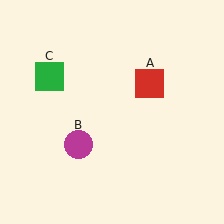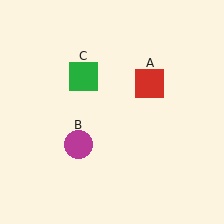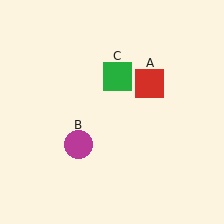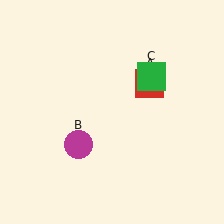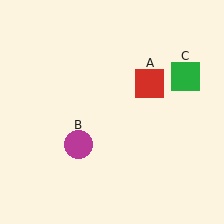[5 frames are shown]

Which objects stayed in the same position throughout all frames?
Red square (object A) and magenta circle (object B) remained stationary.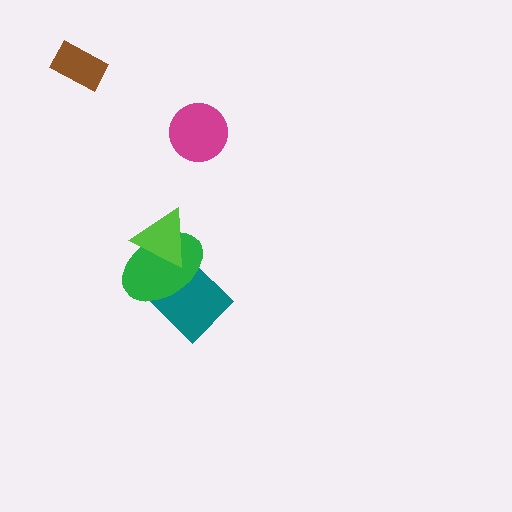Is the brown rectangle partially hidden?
No, no other shape covers it.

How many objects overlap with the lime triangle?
1 object overlaps with the lime triangle.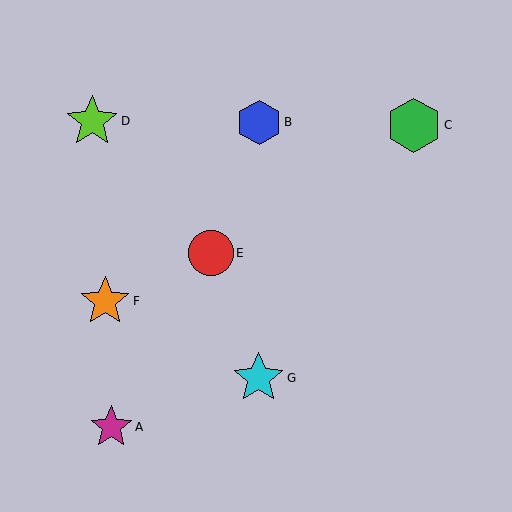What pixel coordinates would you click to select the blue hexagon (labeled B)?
Click at (259, 122) to select the blue hexagon B.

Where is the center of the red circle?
The center of the red circle is at (211, 253).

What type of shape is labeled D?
Shape D is a lime star.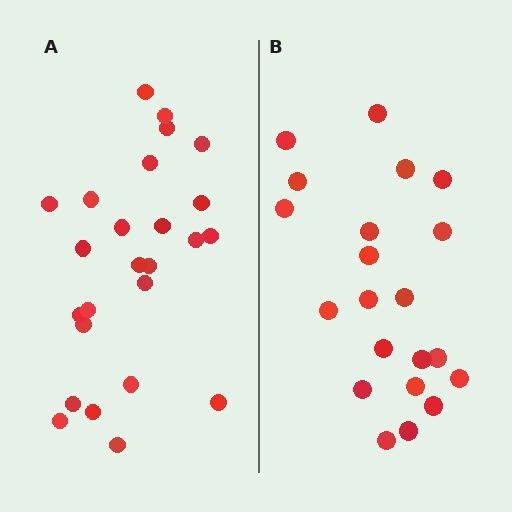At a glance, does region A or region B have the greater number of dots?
Region A (the left region) has more dots.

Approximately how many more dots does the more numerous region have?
Region A has about 4 more dots than region B.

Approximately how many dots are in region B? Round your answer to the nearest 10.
About 20 dots. (The exact count is 21, which rounds to 20.)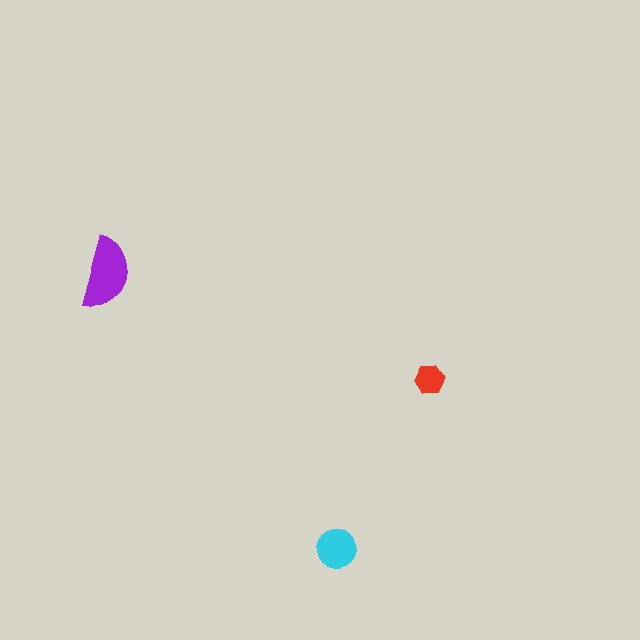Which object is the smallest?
The red hexagon.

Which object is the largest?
The purple semicircle.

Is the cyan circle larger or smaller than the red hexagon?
Larger.